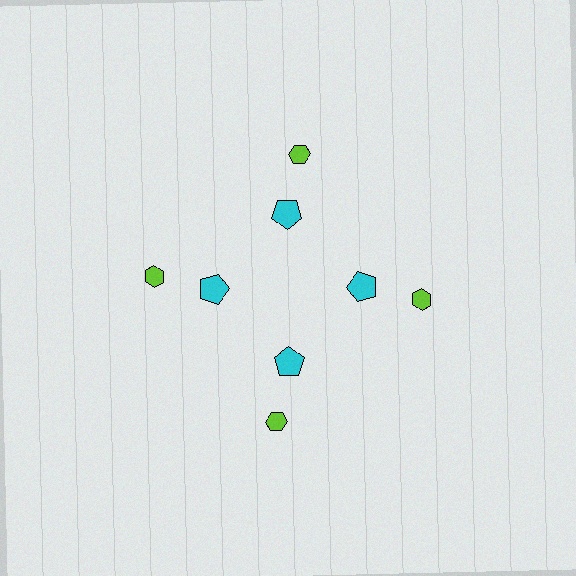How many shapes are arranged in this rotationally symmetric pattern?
There are 8 shapes, arranged in 4 groups of 2.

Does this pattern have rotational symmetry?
Yes, this pattern has 4-fold rotational symmetry. It looks the same after rotating 90 degrees around the center.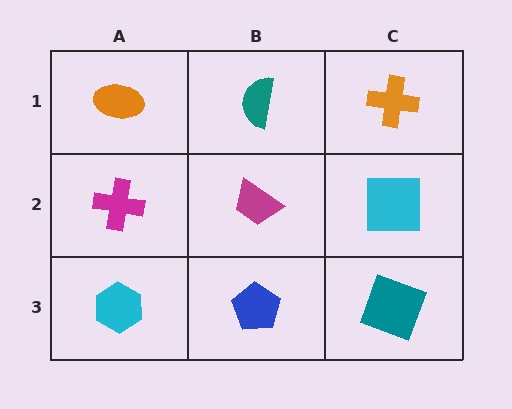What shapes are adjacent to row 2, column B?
A teal semicircle (row 1, column B), a blue pentagon (row 3, column B), a magenta cross (row 2, column A), a cyan square (row 2, column C).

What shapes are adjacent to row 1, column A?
A magenta cross (row 2, column A), a teal semicircle (row 1, column B).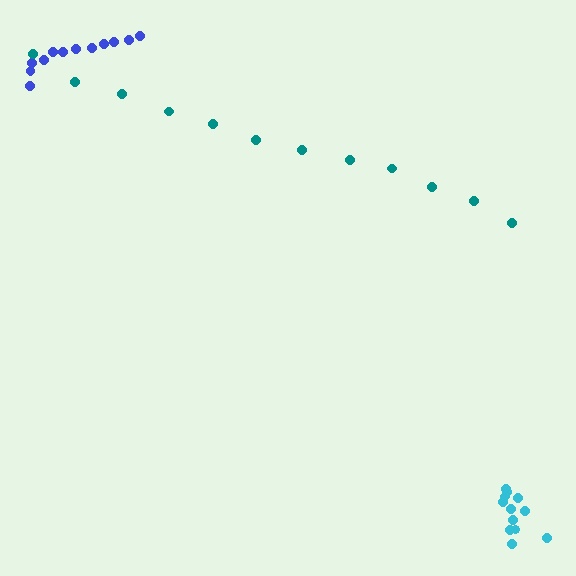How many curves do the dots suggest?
There are 3 distinct paths.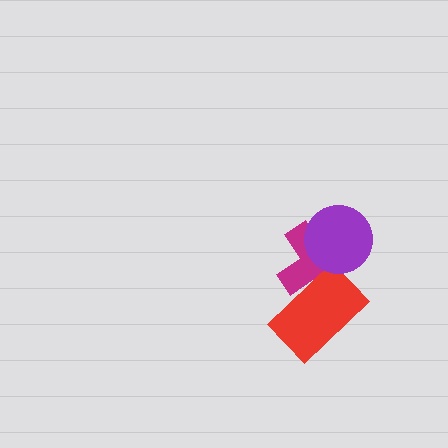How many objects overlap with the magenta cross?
2 objects overlap with the magenta cross.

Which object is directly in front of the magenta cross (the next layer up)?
The red rectangle is directly in front of the magenta cross.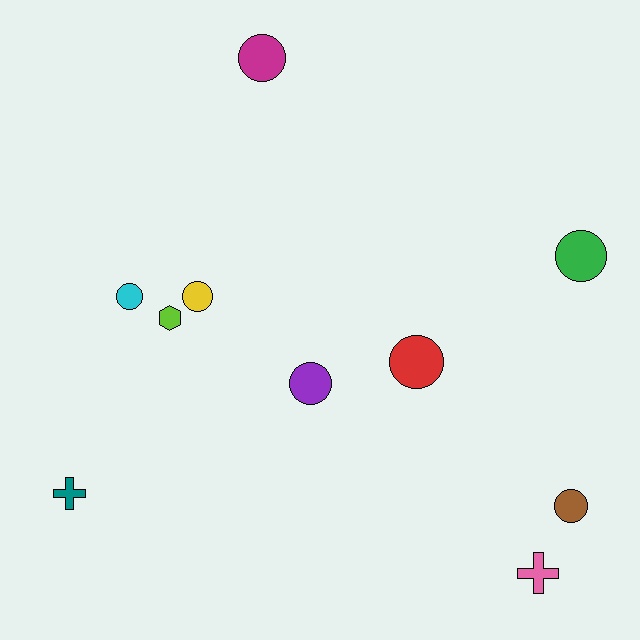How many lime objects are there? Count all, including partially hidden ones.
There is 1 lime object.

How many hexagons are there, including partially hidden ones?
There is 1 hexagon.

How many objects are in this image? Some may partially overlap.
There are 10 objects.